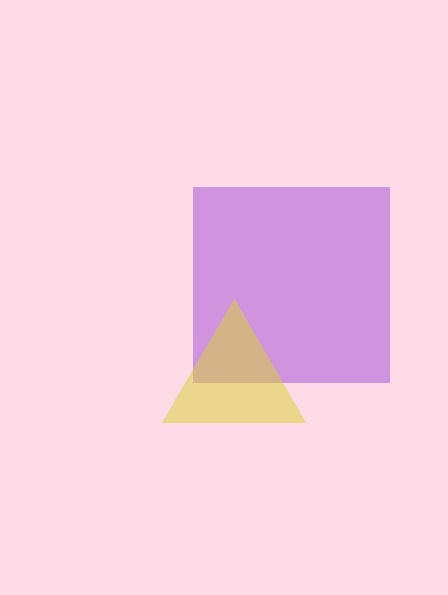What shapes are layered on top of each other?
The layered shapes are: a purple square, a yellow triangle.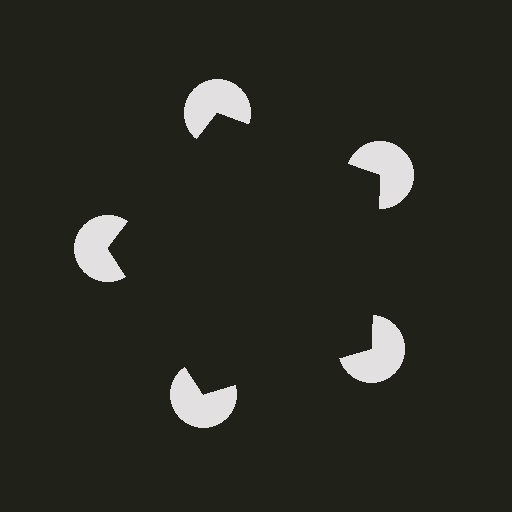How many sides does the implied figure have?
5 sides.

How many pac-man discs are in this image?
There are 5 — one at each vertex of the illusory pentagon.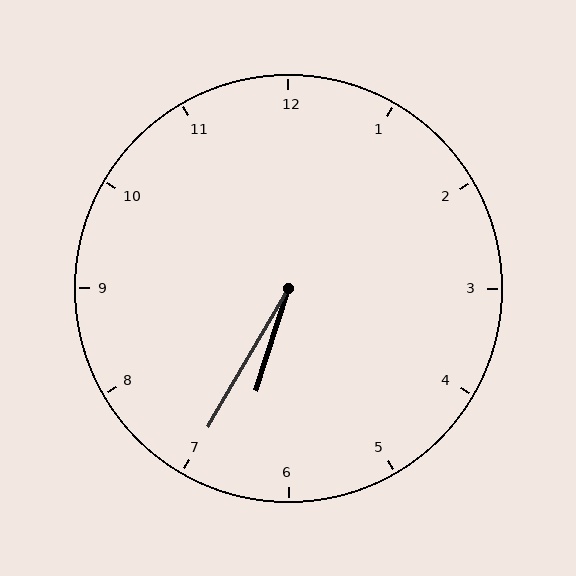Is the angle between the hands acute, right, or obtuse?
It is acute.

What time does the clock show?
6:35.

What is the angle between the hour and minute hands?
Approximately 12 degrees.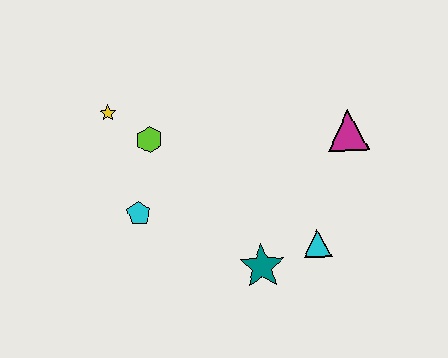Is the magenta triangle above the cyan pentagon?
Yes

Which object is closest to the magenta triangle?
The cyan triangle is closest to the magenta triangle.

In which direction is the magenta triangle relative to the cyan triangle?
The magenta triangle is above the cyan triangle.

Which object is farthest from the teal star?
The yellow star is farthest from the teal star.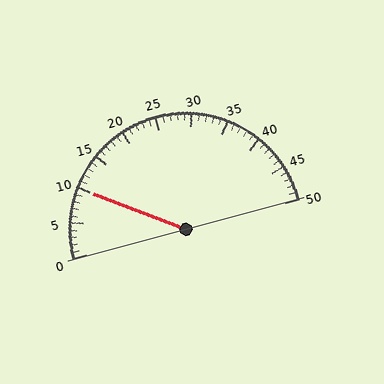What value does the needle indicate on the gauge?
The needle indicates approximately 10.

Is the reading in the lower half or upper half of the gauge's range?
The reading is in the lower half of the range (0 to 50).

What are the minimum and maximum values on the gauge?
The gauge ranges from 0 to 50.